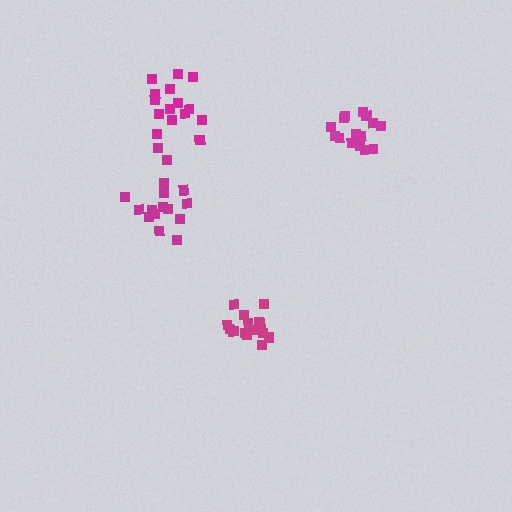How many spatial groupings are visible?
There are 4 spatial groupings.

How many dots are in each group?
Group 1: 15 dots, Group 2: 16 dots, Group 3: 16 dots, Group 4: 16 dots (63 total).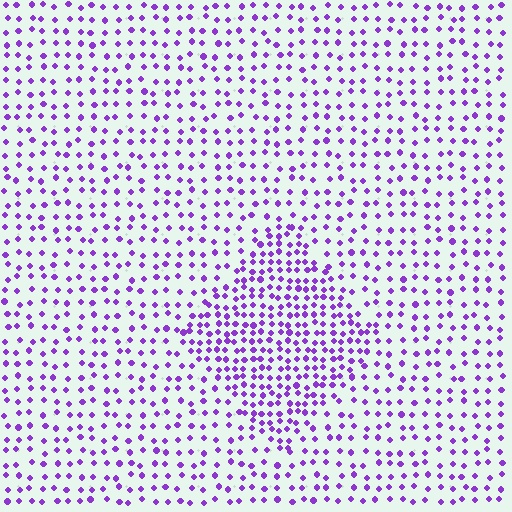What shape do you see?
I see a diamond.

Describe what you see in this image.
The image contains small purple elements arranged at two different densities. A diamond-shaped region is visible where the elements are more densely packed than the surrounding area.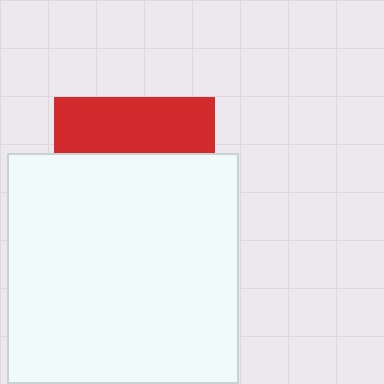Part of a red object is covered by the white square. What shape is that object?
It is a square.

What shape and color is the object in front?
The object in front is a white square.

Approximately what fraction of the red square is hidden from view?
Roughly 65% of the red square is hidden behind the white square.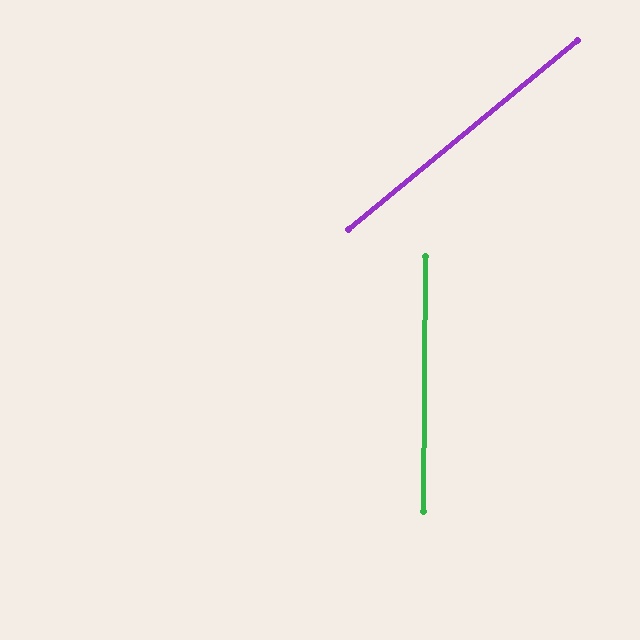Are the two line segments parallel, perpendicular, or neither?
Neither parallel nor perpendicular — they differ by about 50°.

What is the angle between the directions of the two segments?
Approximately 50 degrees.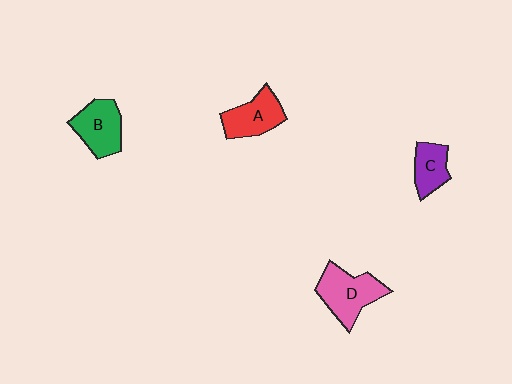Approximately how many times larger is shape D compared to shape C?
Approximately 1.6 times.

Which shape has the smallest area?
Shape C (purple).